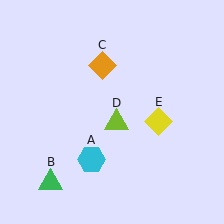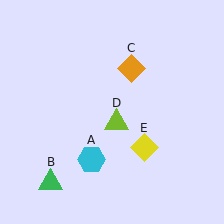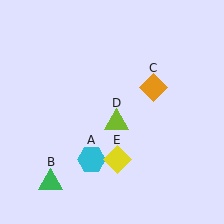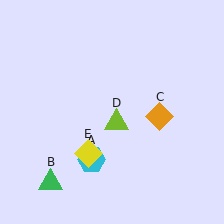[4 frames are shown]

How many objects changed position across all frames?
2 objects changed position: orange diamond (object C), yellow diamond (object E).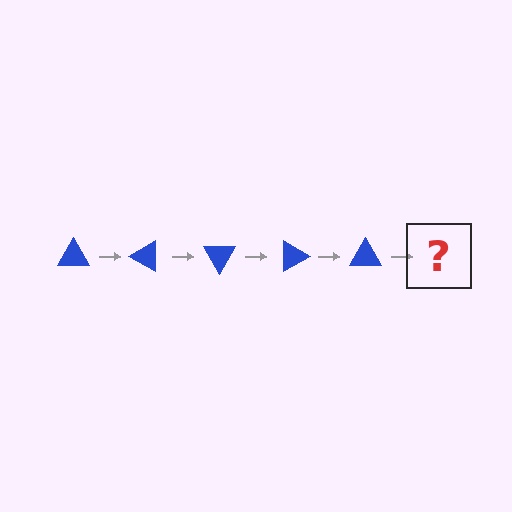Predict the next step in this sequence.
The next step is a blue triangle rotated 150 degrees.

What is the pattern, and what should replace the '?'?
The pattern is that the triangle rotates 30 degrees each step. The '?' should be a blue triangle rotated 150 degrees.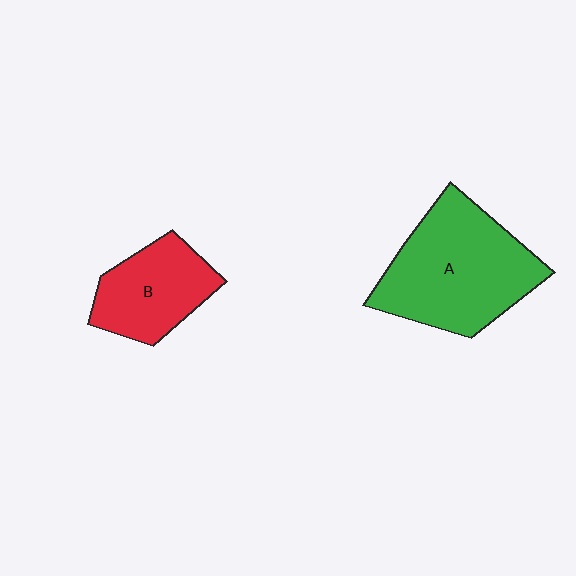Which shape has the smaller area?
Shape B (red).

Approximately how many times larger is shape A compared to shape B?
Approximately 1.7 times.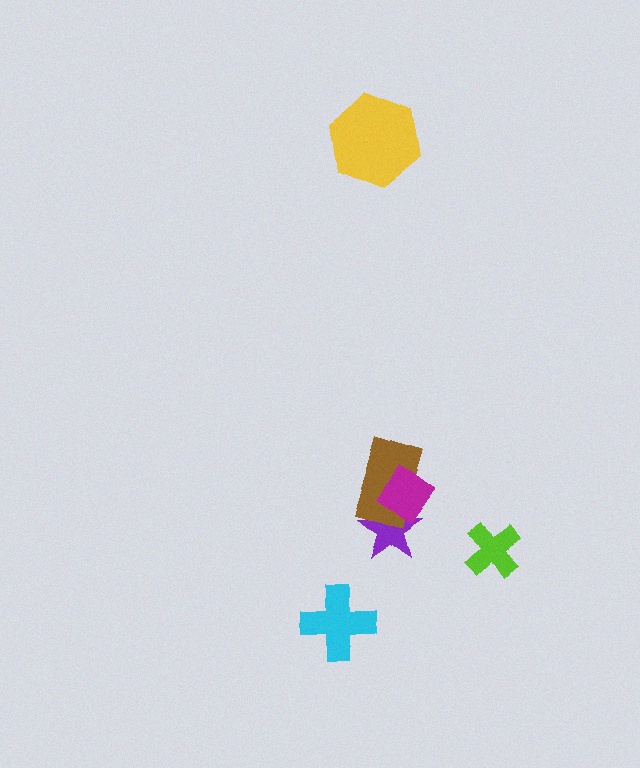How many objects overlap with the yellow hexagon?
0 objects overlap with the yellow hexagon.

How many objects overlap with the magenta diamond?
2 objects overlap with the magenta diamond.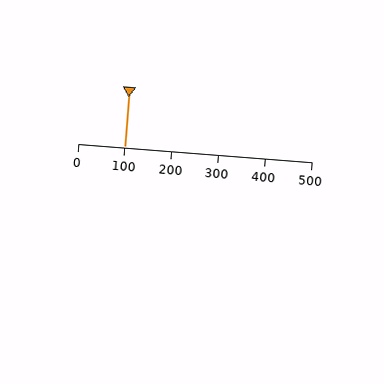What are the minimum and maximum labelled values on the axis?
The axis runs from 0 to 500.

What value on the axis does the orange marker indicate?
The marker indicates approximately 100.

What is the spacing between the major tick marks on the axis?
The major ticks are spaced 100 apart.